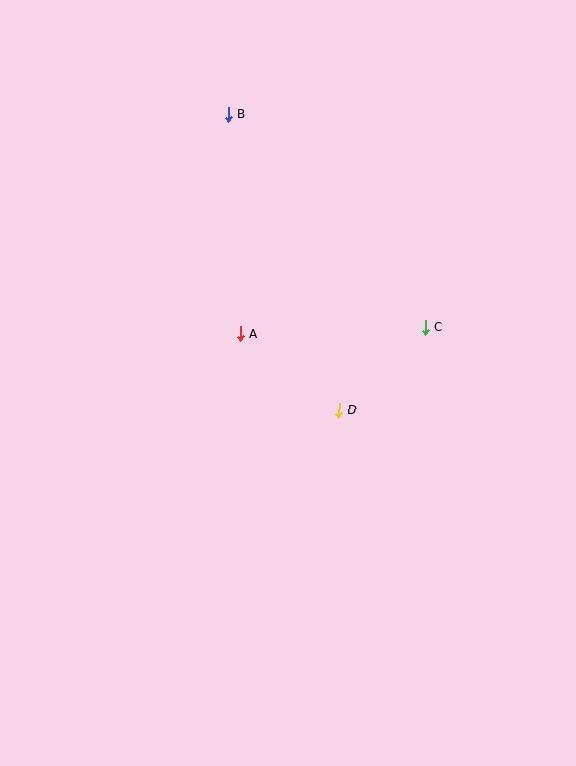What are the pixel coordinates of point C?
Point C is at (425, 327).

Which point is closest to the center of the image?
Point D at (339, 410) is closest to the center.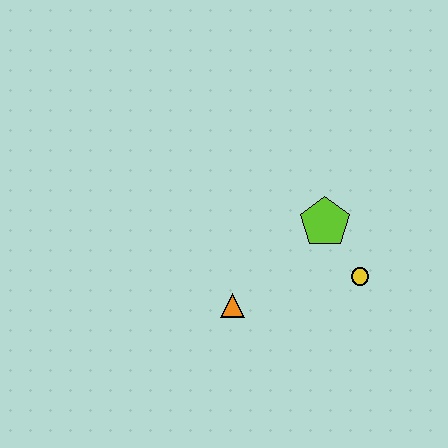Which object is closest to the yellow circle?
The lime pentagon is closest to the yellow circle.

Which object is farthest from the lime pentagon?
The orange triangle is farthest from the lime pentagon.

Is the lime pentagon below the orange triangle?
No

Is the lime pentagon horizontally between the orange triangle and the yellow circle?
Yes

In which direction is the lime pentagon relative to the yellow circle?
The lime pentagon is above the yellow circle.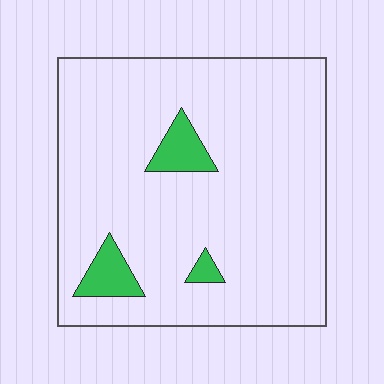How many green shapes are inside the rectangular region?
3.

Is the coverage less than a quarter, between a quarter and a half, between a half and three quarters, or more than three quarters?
Less than a quarter.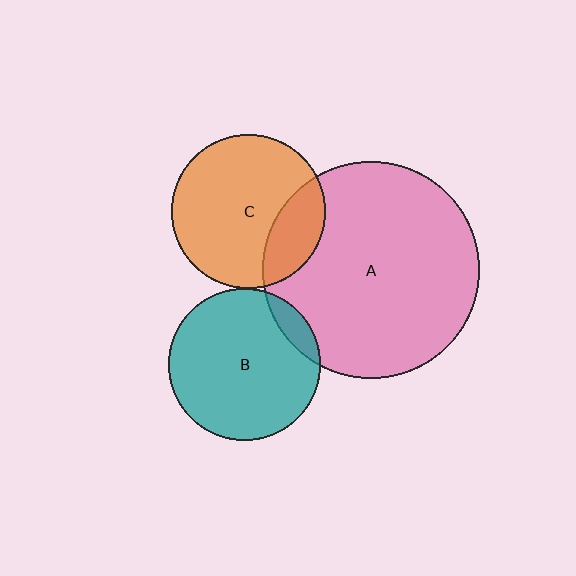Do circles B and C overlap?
Yes.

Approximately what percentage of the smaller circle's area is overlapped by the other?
Approximately 5%.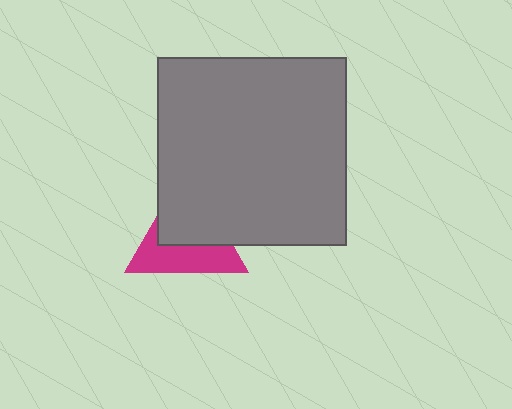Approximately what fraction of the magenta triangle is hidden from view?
Roughly 51% of the magenta triangle is hidden behind the gray square.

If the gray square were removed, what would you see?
You would see the complete magenta triangle.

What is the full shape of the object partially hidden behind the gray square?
The partially hidden object is a magenta triangle.